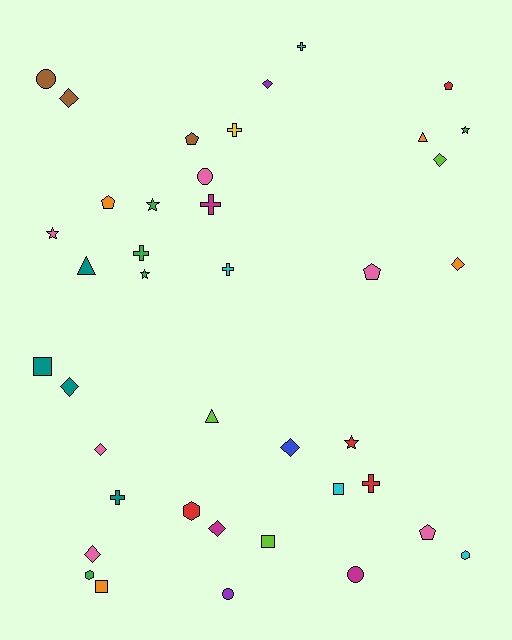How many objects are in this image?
There are 40 objects.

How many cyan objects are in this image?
There are 4 cyan objects.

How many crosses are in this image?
There are 7 crosses.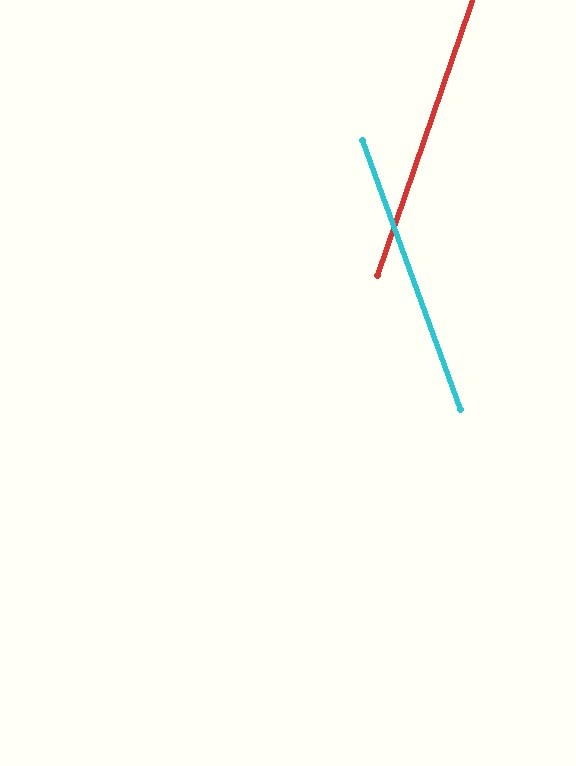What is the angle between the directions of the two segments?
Approximately 39 degrees.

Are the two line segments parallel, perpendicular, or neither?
Neither parallel nor perpendicular — they differ by about 39°.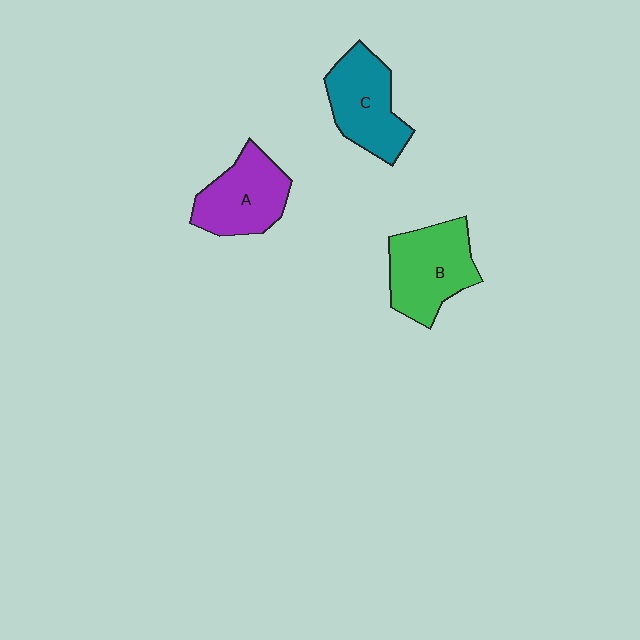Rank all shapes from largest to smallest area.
From largest to smallest: B (green), C (teal), A (purple).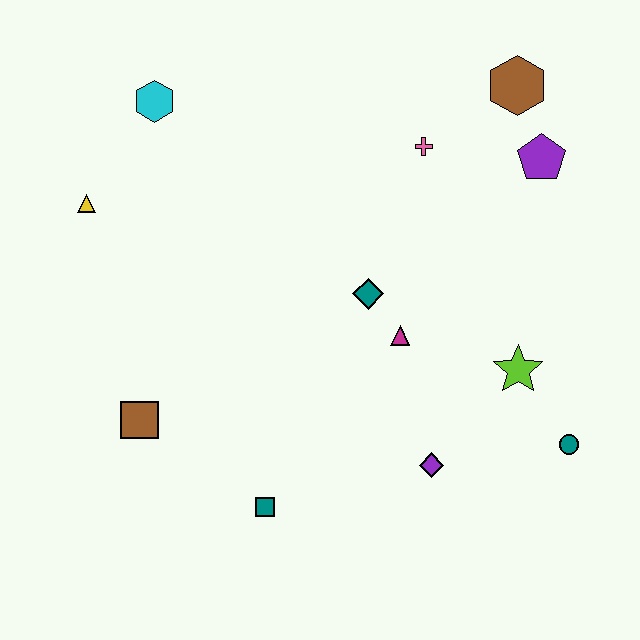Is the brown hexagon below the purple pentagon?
No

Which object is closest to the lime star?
The teal circle is closest to the lime star.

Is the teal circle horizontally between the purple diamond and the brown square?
No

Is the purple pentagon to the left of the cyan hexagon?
No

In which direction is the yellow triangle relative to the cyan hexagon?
The yellow triangle is below the cyan hexagon.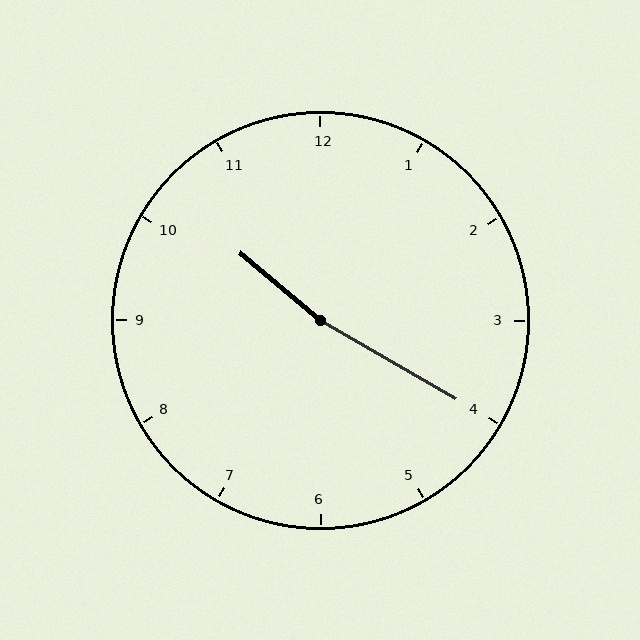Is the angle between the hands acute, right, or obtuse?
It is obtuse.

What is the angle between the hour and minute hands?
Approximately 170 degrees.